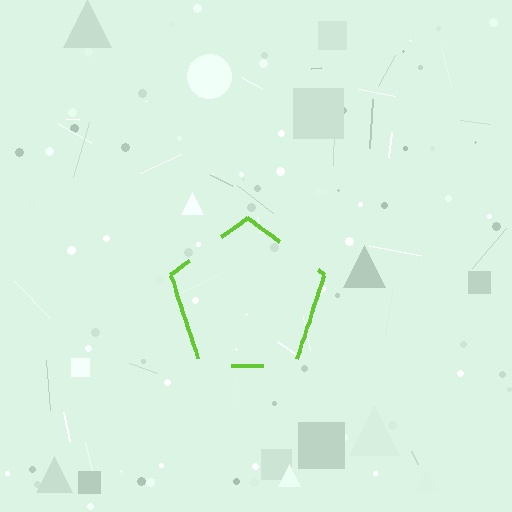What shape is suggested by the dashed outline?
The dashed outline suggests a pentagon.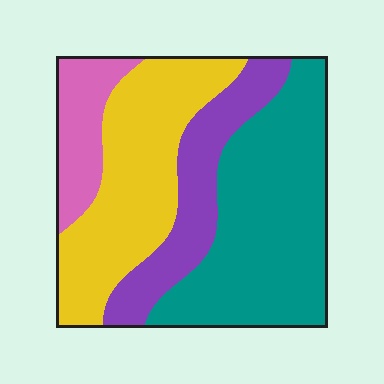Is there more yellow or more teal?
Teal.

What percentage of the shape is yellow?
Yellow covers about 30% of the shape.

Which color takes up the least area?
Pink, at roughly 10%.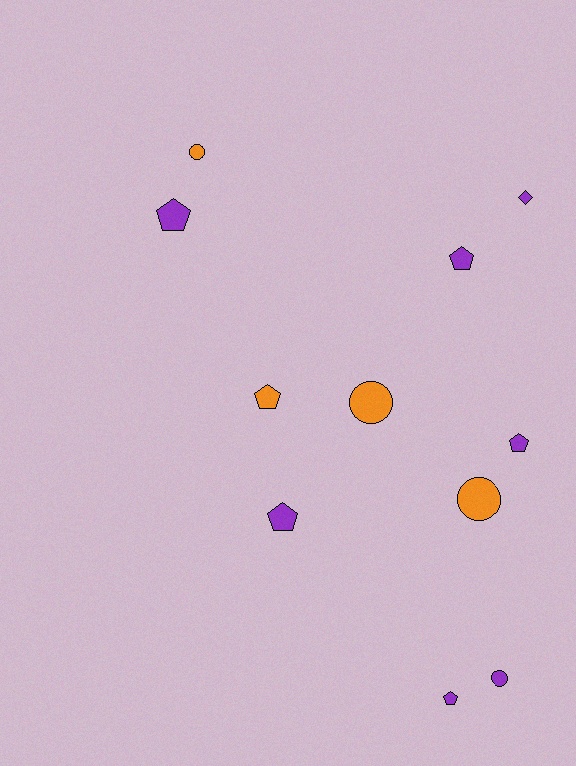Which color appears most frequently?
Purple, with 7 objects.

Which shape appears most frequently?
Pentagon, with 6 objects.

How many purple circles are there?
There is 1 purple circle.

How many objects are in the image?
There are 11 objects.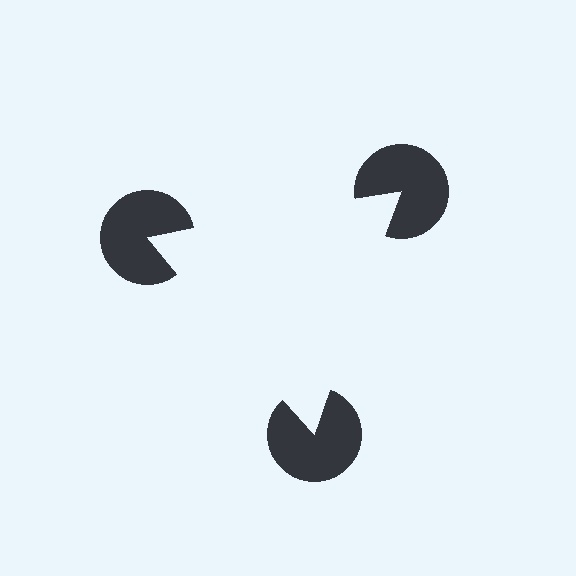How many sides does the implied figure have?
3 sides.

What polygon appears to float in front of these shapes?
An illusory triangle — its edges are inferred from the aligned wedge cuts in the pac-man discs, not physically drawn.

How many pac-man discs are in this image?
There are 3 — one at each vertex of the illusory triangle.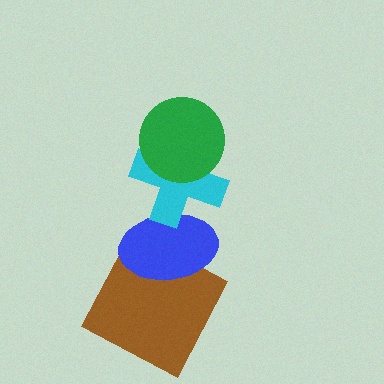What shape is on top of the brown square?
The blue ellipse is on top of the brown square.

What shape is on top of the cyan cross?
The green circle is on top of the cyan cross.